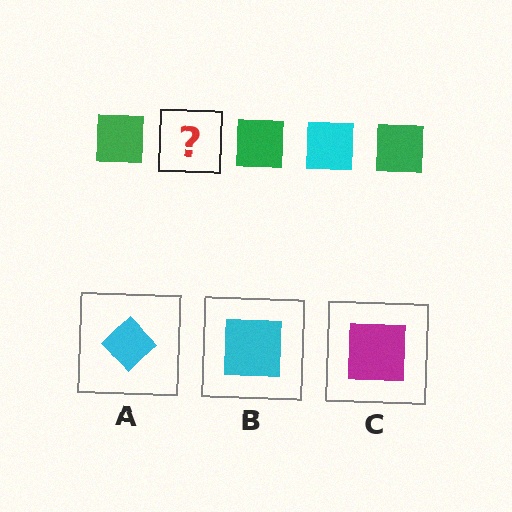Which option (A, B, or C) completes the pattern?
B.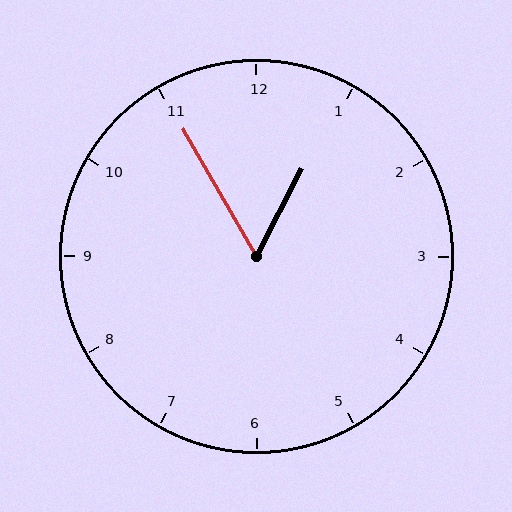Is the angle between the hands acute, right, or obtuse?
It is acute.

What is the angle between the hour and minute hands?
Approximately 58 degrees.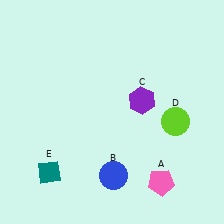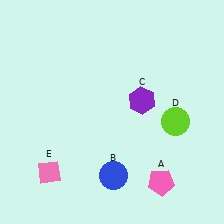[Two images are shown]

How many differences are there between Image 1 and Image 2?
There is 1 difference between the two images.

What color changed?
The diamond (E) changed from teal in Image 1 to pink in Image 2.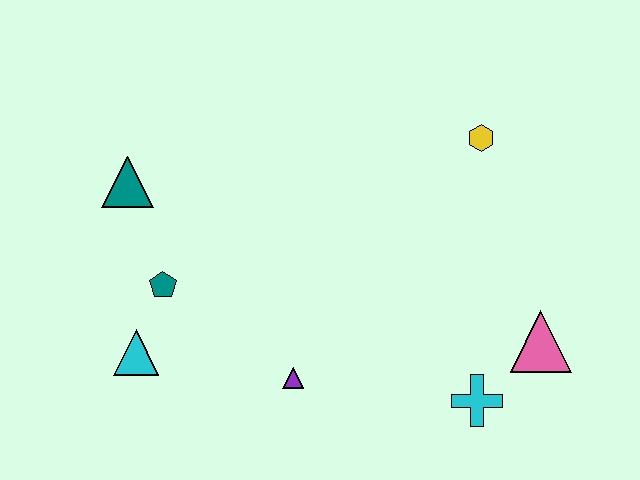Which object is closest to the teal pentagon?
The cyan triangle is closest to the teal pentagon.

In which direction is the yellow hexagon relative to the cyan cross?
The yellow hexagon is above the cyan cross.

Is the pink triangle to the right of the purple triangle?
Yes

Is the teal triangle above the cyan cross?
Yes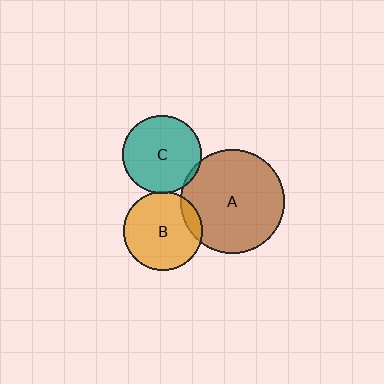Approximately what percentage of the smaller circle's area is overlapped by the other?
Approximately 10%.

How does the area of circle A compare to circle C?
Approximately 1.8 times.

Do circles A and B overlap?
Yes.